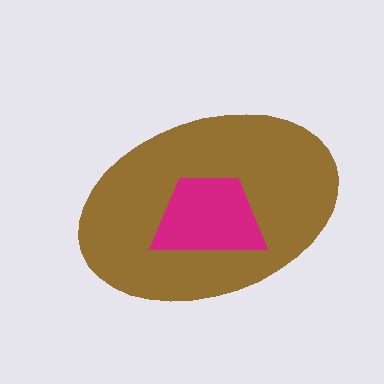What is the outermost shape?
The brown ellipse.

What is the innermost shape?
The magenta trapezoid.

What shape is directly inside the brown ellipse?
The magenta trapezoid.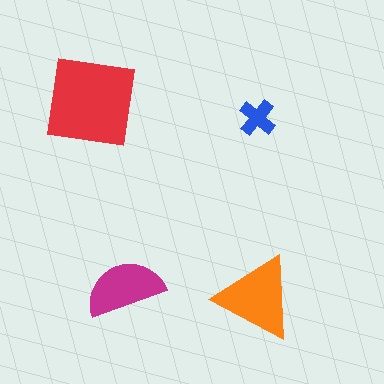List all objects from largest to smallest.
The red square, the orange triangle, the magenta semicircle, the blue cross.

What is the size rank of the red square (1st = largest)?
1st.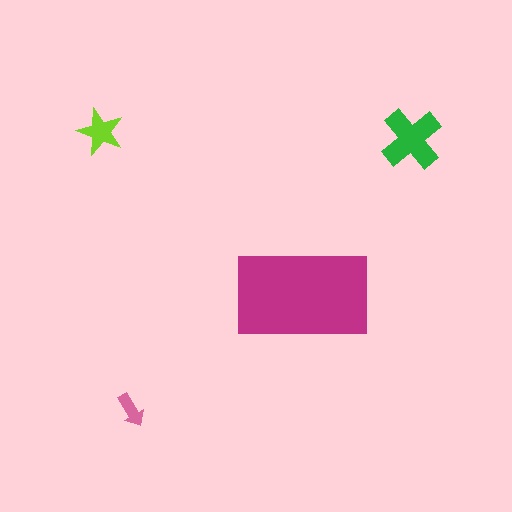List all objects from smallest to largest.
The pink arrow, the lime star, the green cross, the magenta rectangle.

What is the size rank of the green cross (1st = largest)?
2nd.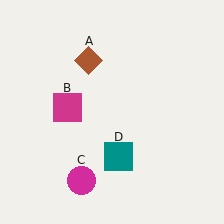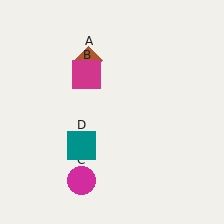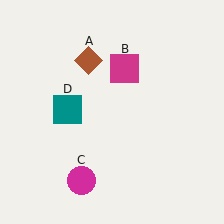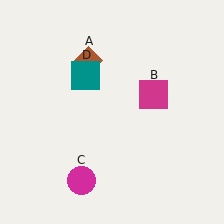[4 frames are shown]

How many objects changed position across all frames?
2 objects changed position: magenta square (object B), teal square (object D).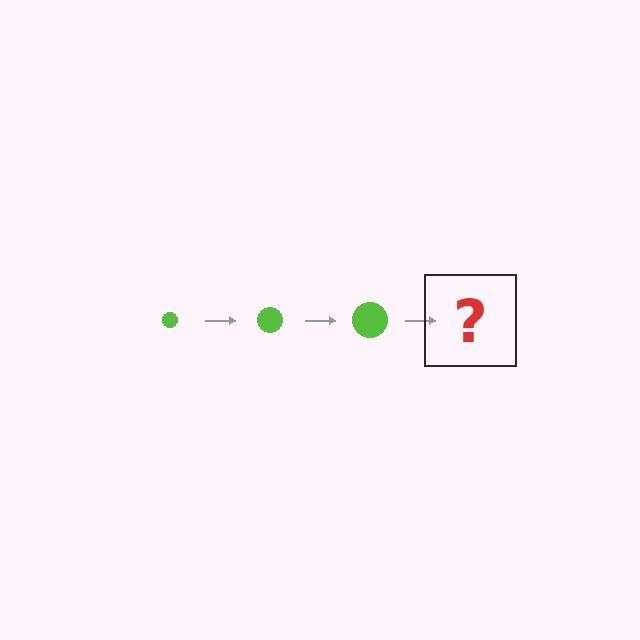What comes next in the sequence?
The next element should be a lime circle, larger than the previous one.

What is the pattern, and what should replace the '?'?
The pattern is that the circle gets progressively larger each step. The '?' should be a lime circle, larger than the previous one.